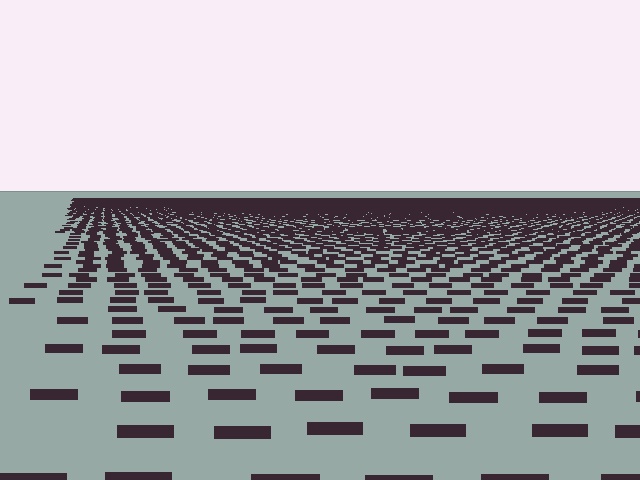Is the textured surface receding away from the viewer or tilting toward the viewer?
The surface is receding away from the viewer. Texture elements get smaller and denser toward the top.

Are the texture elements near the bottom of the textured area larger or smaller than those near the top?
Larger. Near the bottom, elements are closer to the viewer and appear at a bigger on-screen size.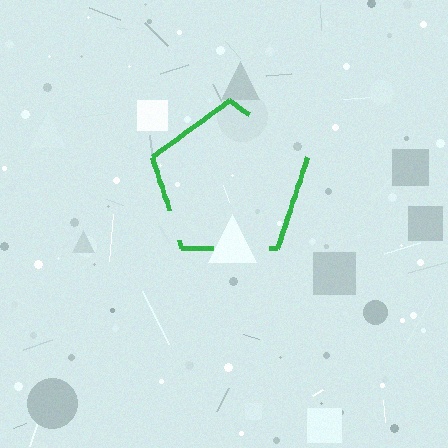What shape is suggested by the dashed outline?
The dashed outline suggests a pentagon.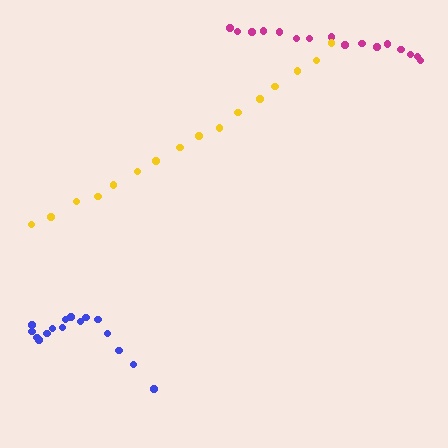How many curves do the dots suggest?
There are 3 distinct paths.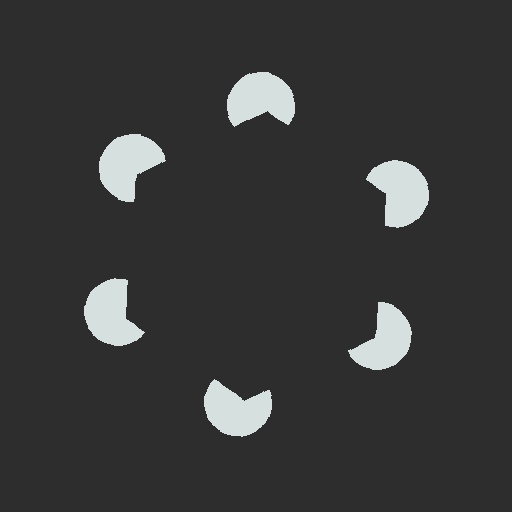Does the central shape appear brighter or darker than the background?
It typically appears slightly darker than the background, even though no actual brightness change is drawn.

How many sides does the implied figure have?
6 sides.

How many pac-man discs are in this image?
There are 6 — one at each vertex of the illusory hexagon.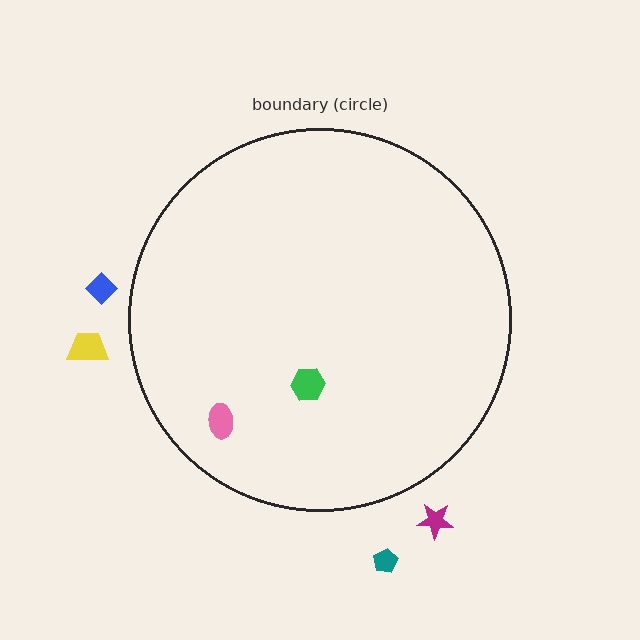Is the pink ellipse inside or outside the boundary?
Inside.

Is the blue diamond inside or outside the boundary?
Outside.